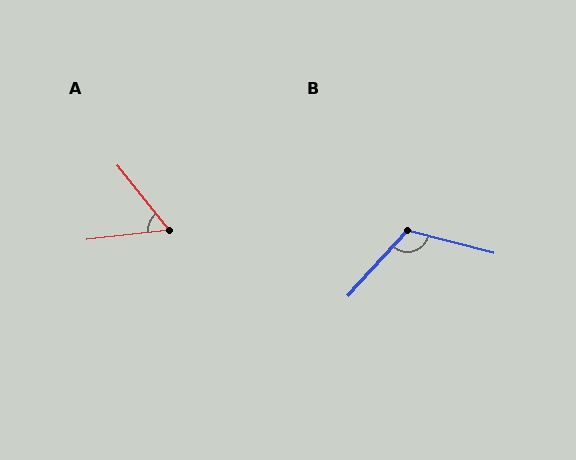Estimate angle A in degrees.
Approximately 58 degrees.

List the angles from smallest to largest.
A (58°), B (118°).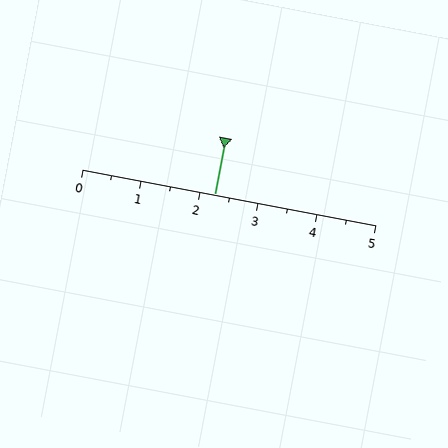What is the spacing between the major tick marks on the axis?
The major ticks are spaced 1 apart.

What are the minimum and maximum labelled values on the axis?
The axis runs from 0 to 5.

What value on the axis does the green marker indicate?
The marker indicates approximately 2.2.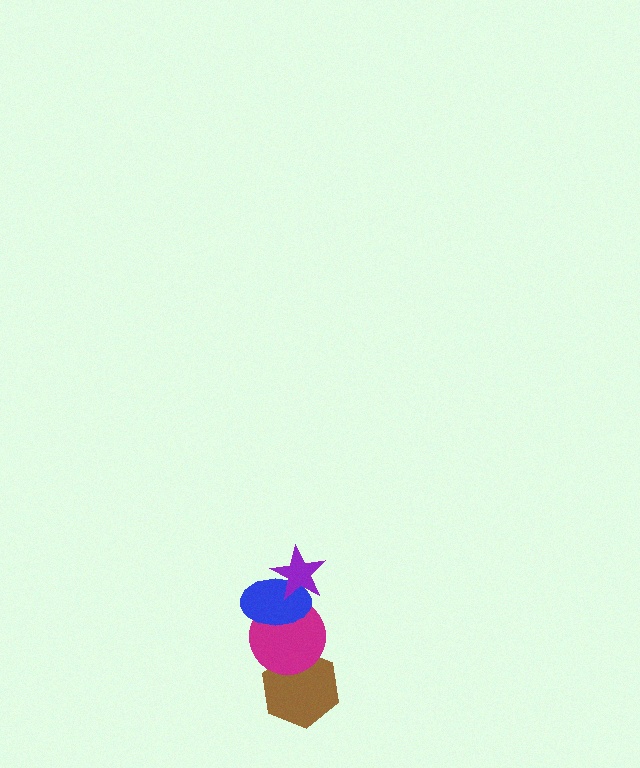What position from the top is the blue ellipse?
The blue ellipse is 2nd from the top.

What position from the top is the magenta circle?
The magenta circle is 3rd from the top.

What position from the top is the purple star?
The purple star is 1st from the top.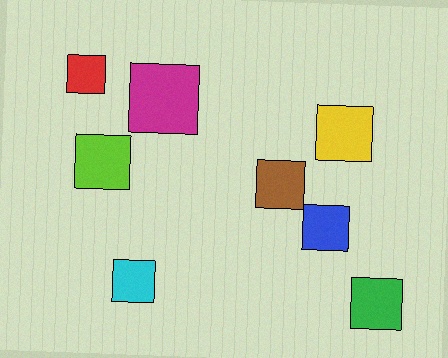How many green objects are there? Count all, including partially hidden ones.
There is 1 green object.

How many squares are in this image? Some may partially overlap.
There are 8 squares.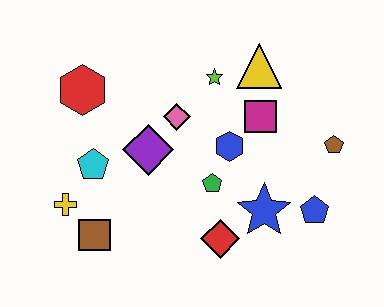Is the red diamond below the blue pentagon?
Yes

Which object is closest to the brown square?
The yellow cross is closest to the brown square.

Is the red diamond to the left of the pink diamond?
No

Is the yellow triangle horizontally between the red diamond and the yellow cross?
No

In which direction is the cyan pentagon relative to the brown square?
The cyan pentagon is above the brown square.